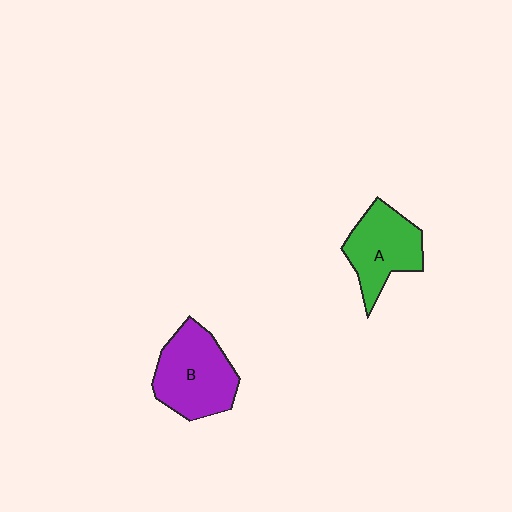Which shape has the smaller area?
Shape A (green).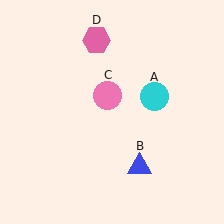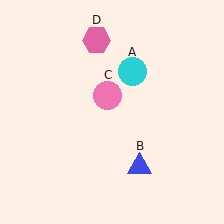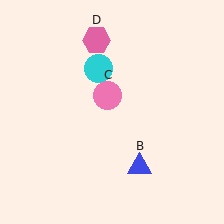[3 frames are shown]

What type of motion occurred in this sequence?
The cyan circle (object A) rotated counterclockwise around the center of the scene.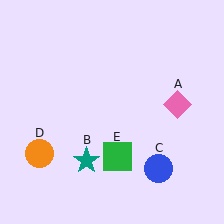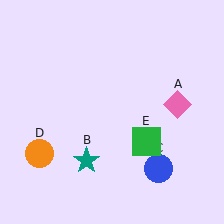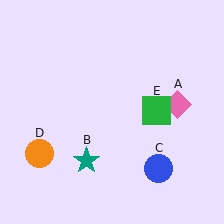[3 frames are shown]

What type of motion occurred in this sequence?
The green square (object E) rotated counterclockwise around the center of the scene.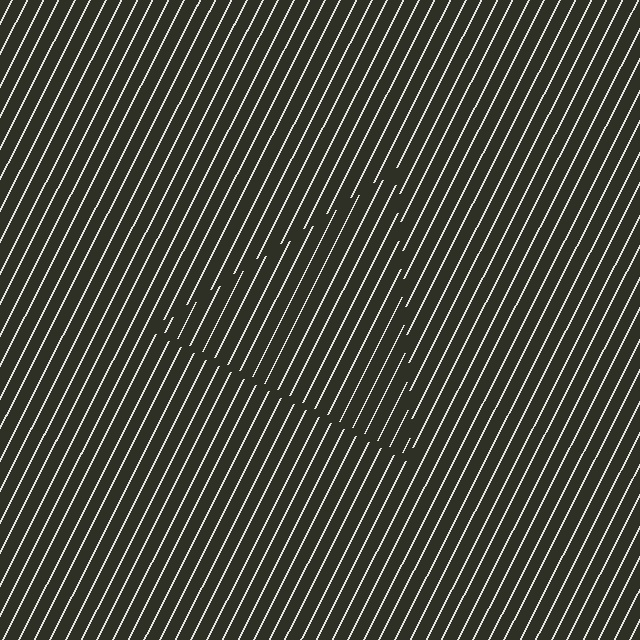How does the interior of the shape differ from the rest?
The interior of the shape contains the same grating, shifted by half a period — the contour is defined by the phase discontinuity where line-ends from the inner and outer gratings abut.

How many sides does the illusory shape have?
3 sides — the line-ends trace a triangle.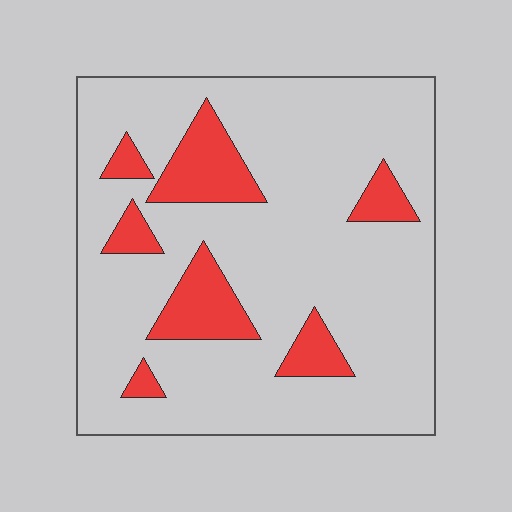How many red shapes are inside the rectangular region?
7.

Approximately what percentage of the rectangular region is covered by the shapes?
Approximately 15%.